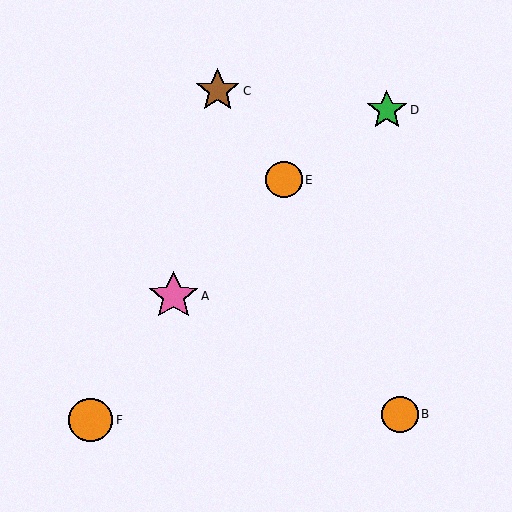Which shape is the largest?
The pink star (labeled A) is the largest.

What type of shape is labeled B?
Shape B is an orange circle.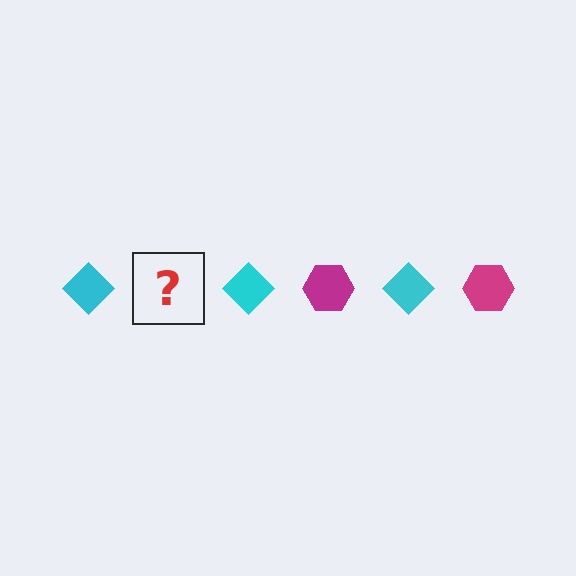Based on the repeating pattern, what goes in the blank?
The blank should be a magenta hexagon.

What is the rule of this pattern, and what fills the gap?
The rule is that the pattern alternates between cyan diamond and magenta hexagon. The gap should be filled with a magenta hexagon.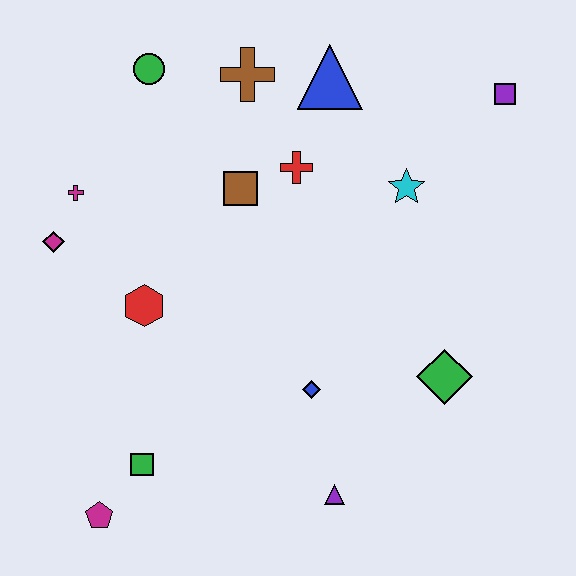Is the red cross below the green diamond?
No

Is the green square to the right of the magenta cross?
Yes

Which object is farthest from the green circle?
The purple triangle is farthest from the green circle.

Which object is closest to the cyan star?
The red cross is closest to the cyan star.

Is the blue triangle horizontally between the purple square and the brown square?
Yes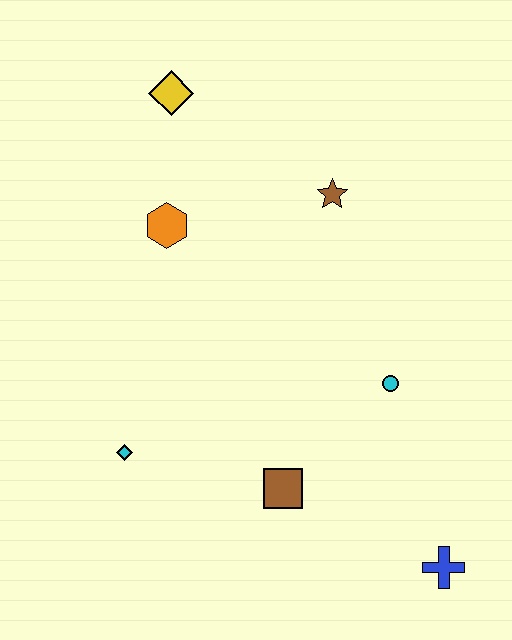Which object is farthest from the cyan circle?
The yellow diamond is farthest from the cyan circle.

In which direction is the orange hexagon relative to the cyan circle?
The orange hexagon is to the left of the cyan circle.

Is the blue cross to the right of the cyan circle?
Yes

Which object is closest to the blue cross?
The brown square is closest to the blue cross.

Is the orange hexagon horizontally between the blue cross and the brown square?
No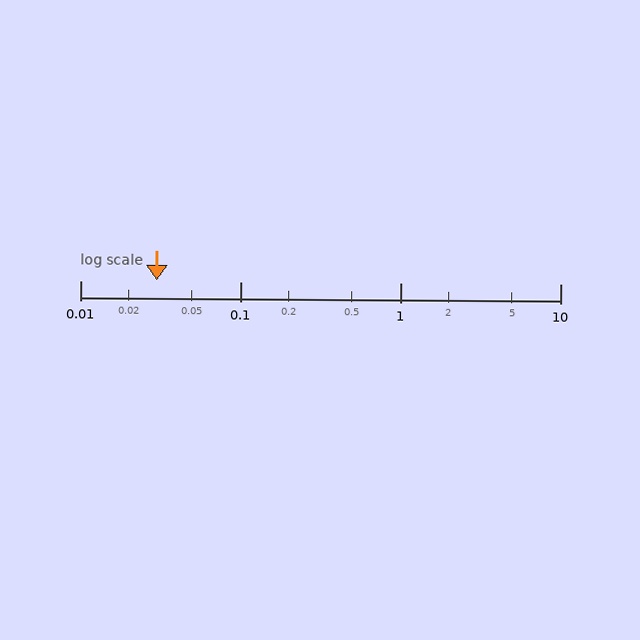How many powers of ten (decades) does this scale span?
The scale spans 3 decades, from 0.01 to 10.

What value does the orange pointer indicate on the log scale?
The pointer indicates approximately 0.03.